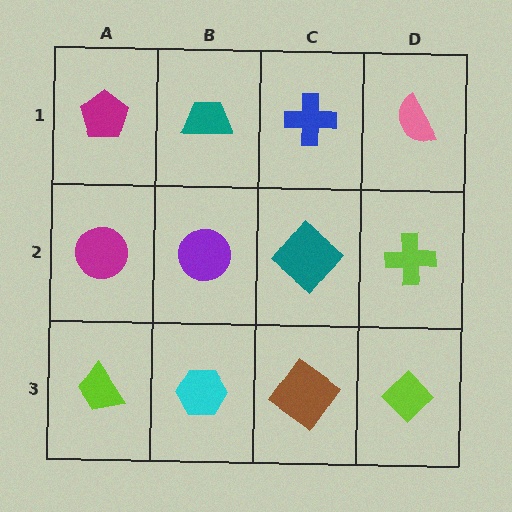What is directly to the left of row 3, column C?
A cyan hexagon.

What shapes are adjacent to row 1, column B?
A purple circle (row 2, column B), a magenta pentagon (row 1, column A), a blue cross (row 1, column C).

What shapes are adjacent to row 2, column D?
A pink semicircle (row 1, column D), a lime diamond (row 3, column D), a teal diamond (row 2, column C).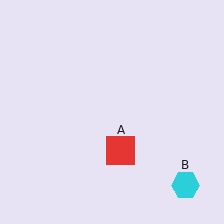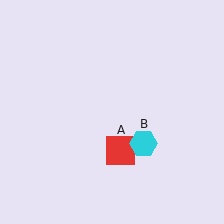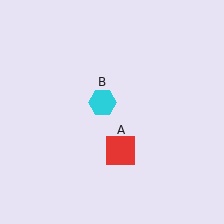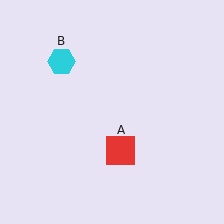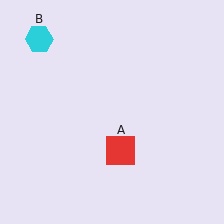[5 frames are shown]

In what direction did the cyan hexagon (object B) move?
The cyan hexagon (object B) moved up and to the left.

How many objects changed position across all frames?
1 object changed position: cyan hexagon (object B).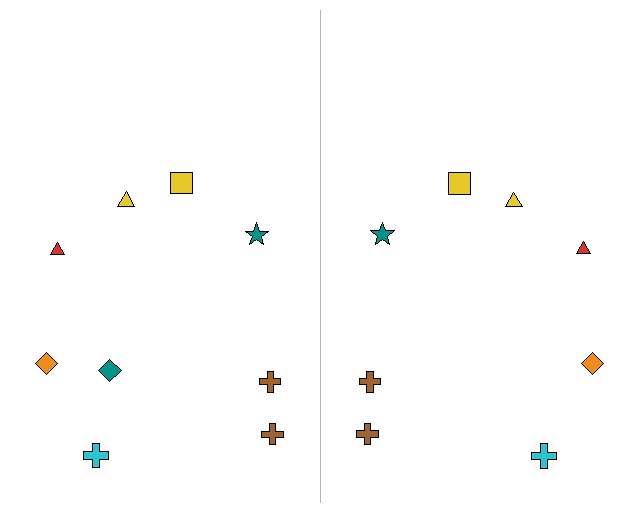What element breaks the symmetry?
A teal diamond is missing from the right side.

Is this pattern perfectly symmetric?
No, the pattern is not perfectly symmetric. A teal diamond is missing from the right side.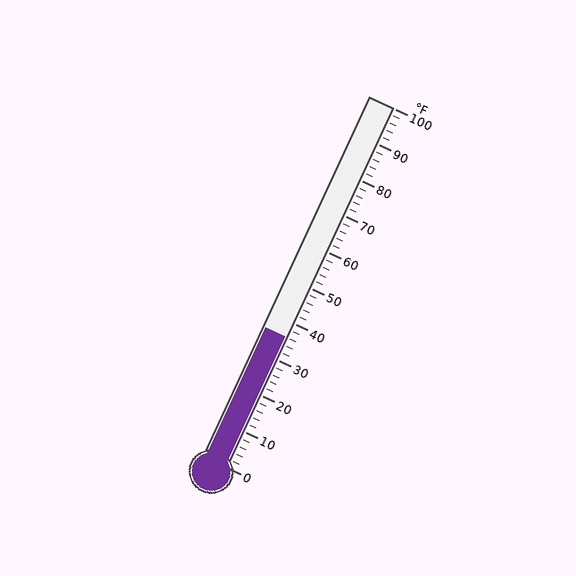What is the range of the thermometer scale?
The thermometer scale ranges from 0°F to 100°F.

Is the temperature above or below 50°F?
The temperature is below 50°F.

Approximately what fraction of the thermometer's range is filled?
The thermometer is filled to approximately 35% of its range.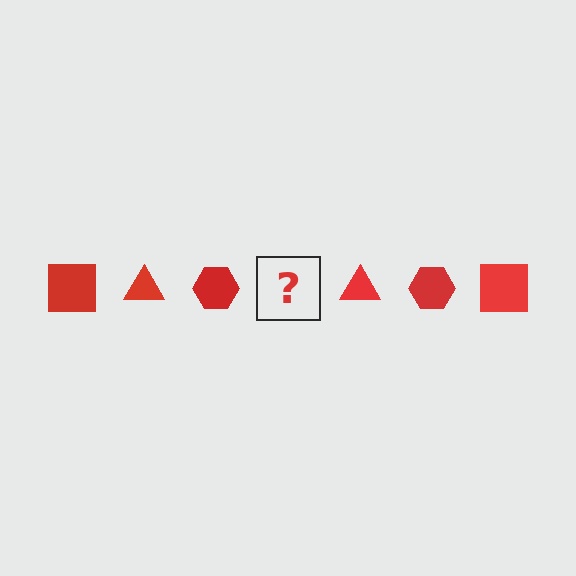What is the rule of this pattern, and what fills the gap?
The rule is that the pattern cycles through square, triangle, hexagon shapes in red. The gap should be filled with a red square.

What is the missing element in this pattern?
The missing element is a red square.